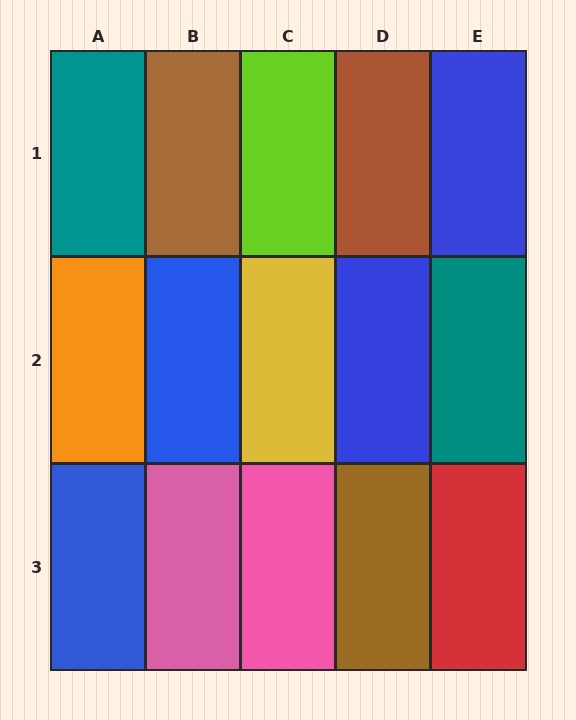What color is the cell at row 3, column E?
Red.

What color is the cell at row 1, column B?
Brown.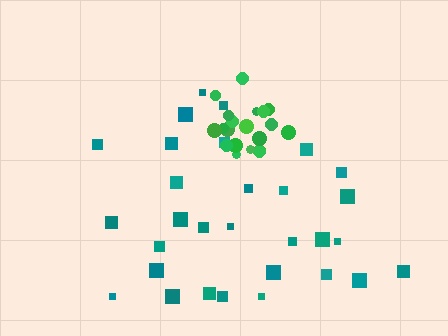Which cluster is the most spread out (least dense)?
Teal.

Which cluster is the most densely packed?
Green.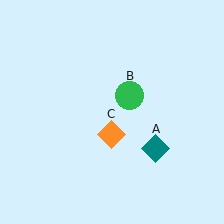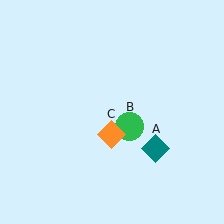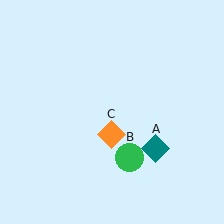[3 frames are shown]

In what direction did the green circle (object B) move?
The green circle (object B) moved down.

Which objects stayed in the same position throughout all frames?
Teal diamond (object A) and orange diamond (object C) remained stationary.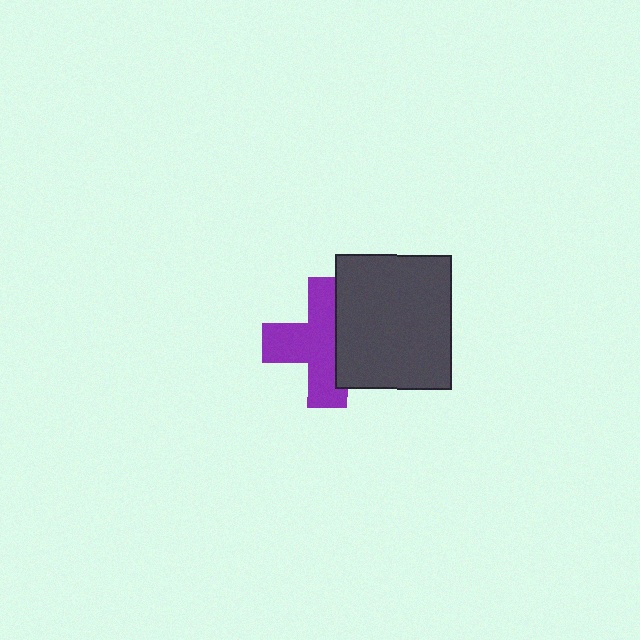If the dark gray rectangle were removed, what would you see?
You would see the complete purple cross.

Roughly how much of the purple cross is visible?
About half of it is visible (roughly 64%).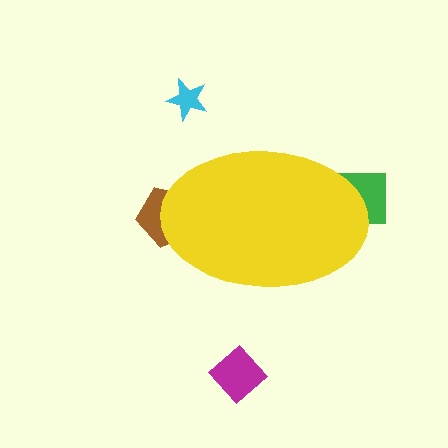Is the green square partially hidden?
Yes, the green square is partially hidden behind the yellow ellipse.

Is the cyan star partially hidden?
No, the cyan star is fully visible.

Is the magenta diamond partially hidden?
No, the magenta diamond is fully visible.